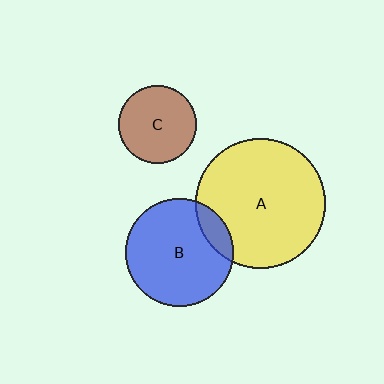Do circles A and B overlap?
Yes.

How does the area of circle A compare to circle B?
Approximately 1.4 times.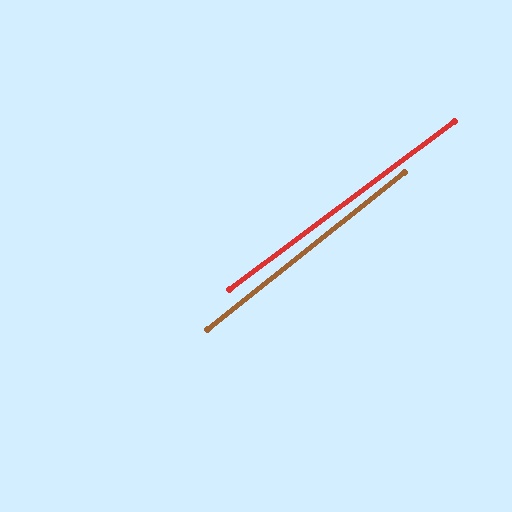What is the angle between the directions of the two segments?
Approximately 2 degrees.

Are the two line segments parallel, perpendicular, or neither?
Parallel — their directions differ by only 2.0°.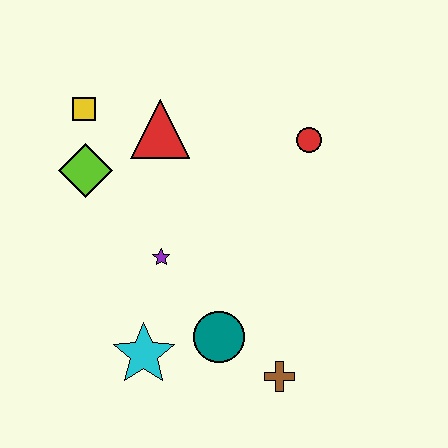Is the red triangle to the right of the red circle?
No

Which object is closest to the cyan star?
The teal circle is closest to the cyan star.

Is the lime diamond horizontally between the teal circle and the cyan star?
No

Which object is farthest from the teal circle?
The yellow square is farthest from the teal circle.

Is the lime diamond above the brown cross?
Yes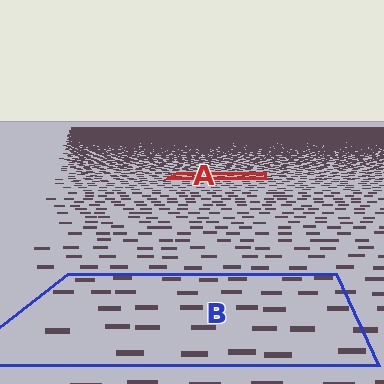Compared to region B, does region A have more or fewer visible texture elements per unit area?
Region A has more texture elements per unit area — they are packed more densely because it is farther away.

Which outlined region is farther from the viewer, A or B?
Region A is farther from the viewer — the texture elements inside it appear smaller and more densely packed.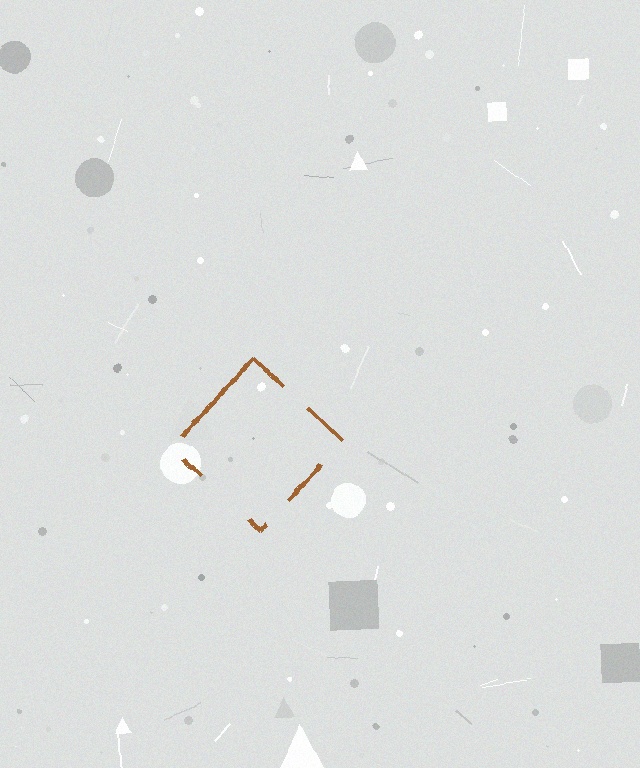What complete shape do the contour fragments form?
The contour fragments form a diamond.